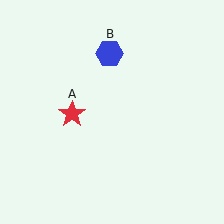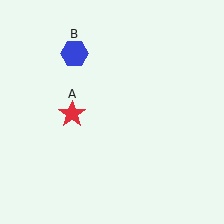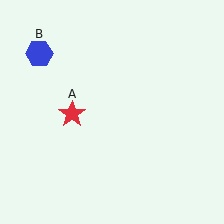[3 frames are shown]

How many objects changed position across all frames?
1 object changed position: blue hexagon (object B).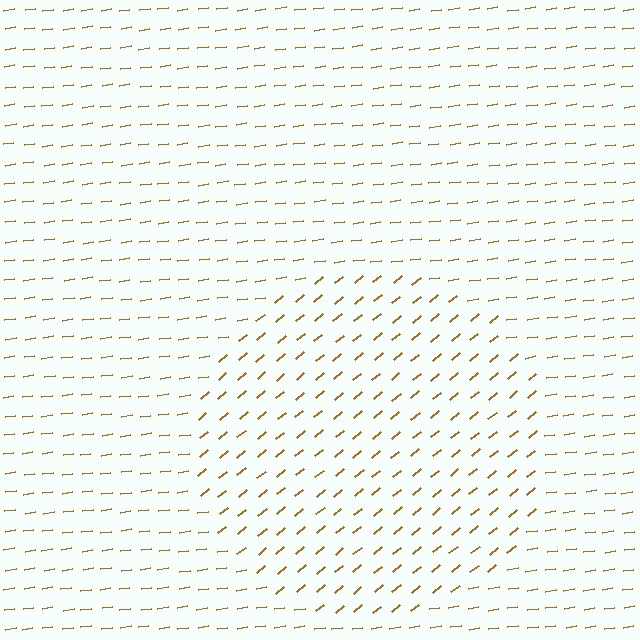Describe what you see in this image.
The image is filled with small brown line segments. A circle region in the image has lines oriented differently from the surrounding lines, creating a visible texture boundary.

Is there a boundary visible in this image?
Yes, there is a texture boundary formed by a change in line orientation.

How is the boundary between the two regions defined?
The boundary is defined purely by a change in line orientation (approximately 31 degrees difference). All lines are the same color and thickness.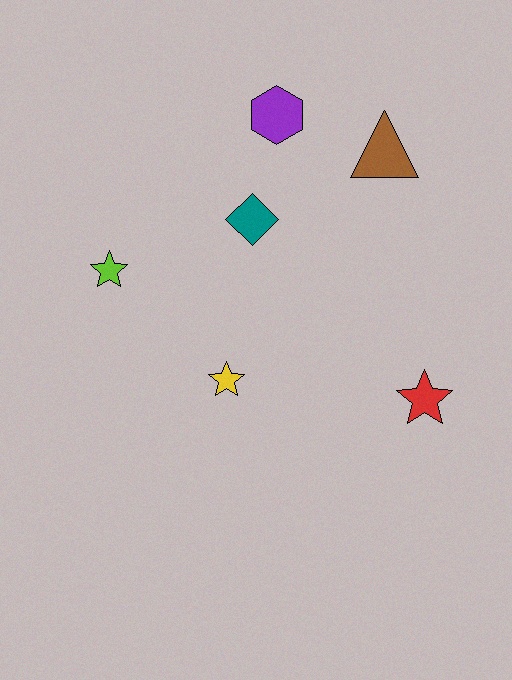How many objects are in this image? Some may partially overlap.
There are 6 objects.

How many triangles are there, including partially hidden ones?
There is 1 triangle.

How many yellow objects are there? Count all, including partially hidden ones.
There is 1 yellow object.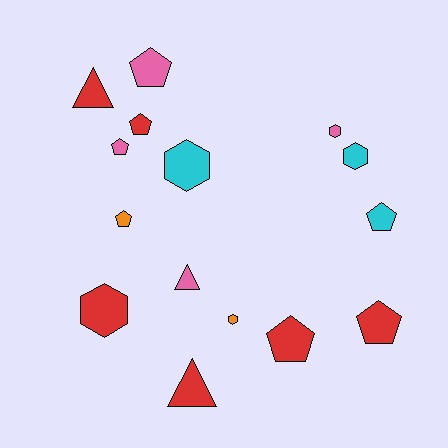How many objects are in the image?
There are 15 objects.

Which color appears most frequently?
Red, with 6 objects.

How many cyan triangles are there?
There are no cyan triangles.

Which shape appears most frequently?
Pentagon, with 7 objects.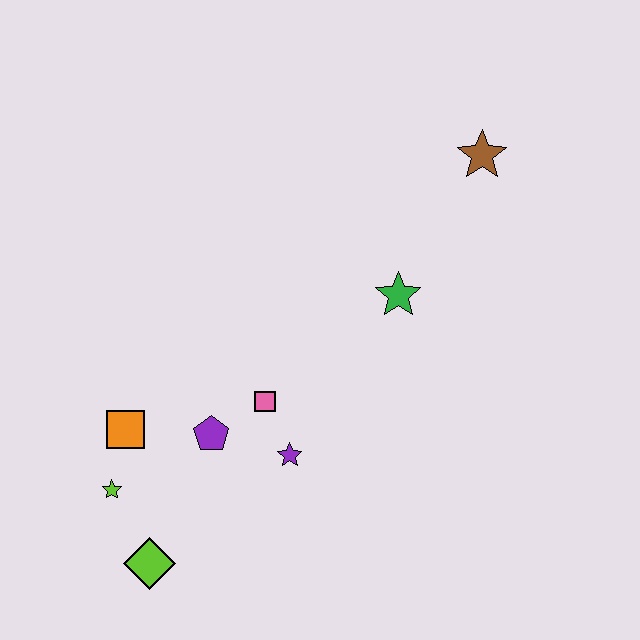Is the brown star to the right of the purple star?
Yes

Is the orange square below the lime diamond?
No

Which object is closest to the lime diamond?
The lime star is closest to the lime diamond.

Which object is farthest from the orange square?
The brown star is farthest from the orange square.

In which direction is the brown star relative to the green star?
The brown star is above the green star.